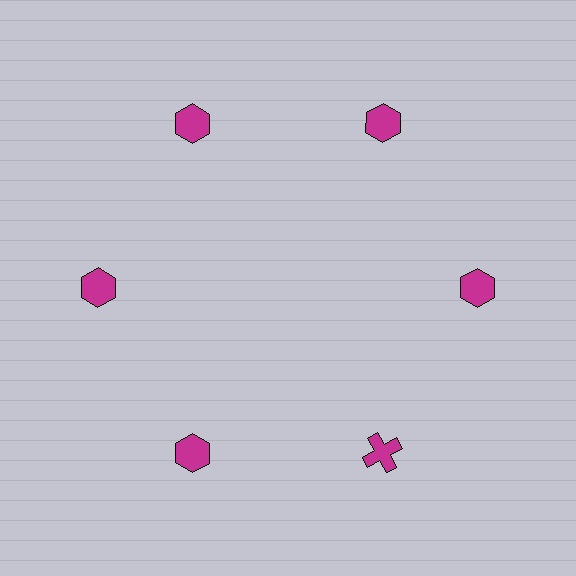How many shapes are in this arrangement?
There are 6 shapes arranged in a ring pattern.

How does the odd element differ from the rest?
It has a different shape: cross instead of hexagon.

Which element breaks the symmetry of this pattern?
The magenta cross at roughly the 5 o'clock position breaks the symmetry. All other shapes are magenta hexagons.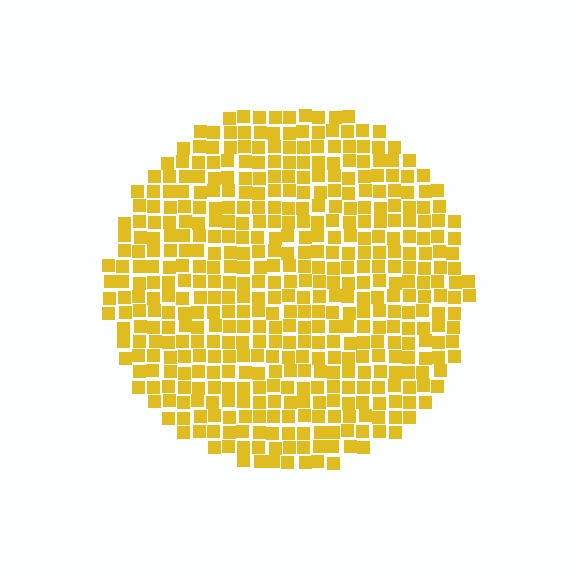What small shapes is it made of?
It is made of small squares.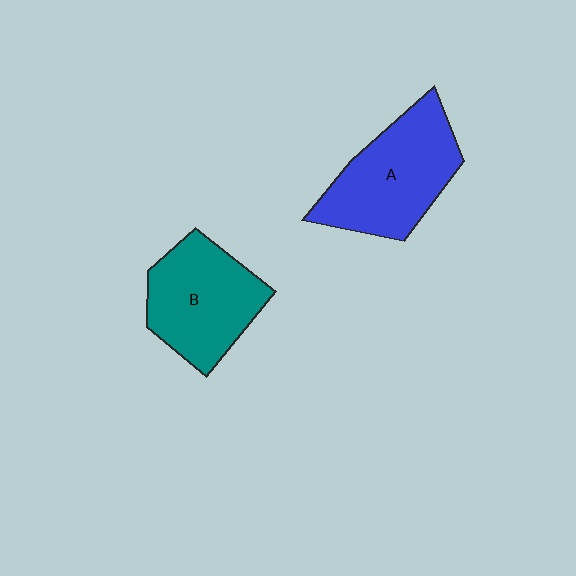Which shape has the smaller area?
Shape B (teal).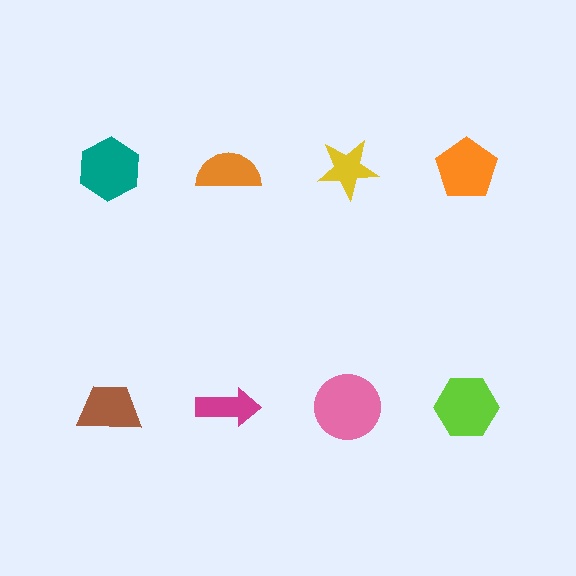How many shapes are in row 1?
4 shapes.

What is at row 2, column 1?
A brown trapezoid.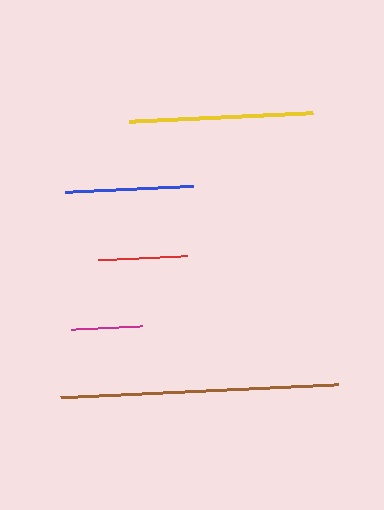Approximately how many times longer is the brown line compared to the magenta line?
The brown line is approximately 3.9 times the length of the magenta line.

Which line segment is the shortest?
The magenta line is the shortest at approximately 71 pixels.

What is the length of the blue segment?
The blue segment is approximately 129 pixels long.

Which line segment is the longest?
The brown line is the longest at approximately 278 pixels.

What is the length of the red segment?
The red segment is approximately 90 pixels long.